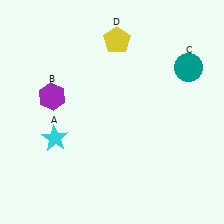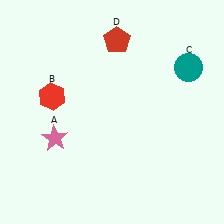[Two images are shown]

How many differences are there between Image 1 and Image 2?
There are 3 differences between the two images.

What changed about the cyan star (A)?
In Image 1, A is cyan. In Image 2, it changed to pink.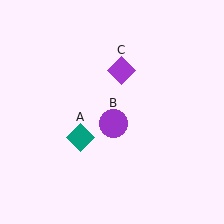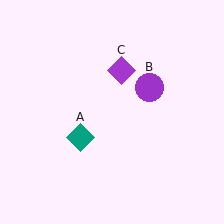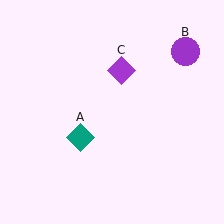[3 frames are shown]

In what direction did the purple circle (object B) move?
The purple circle (object B) moved up and to the right.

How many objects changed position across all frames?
1 object changed position: purple circle (object B).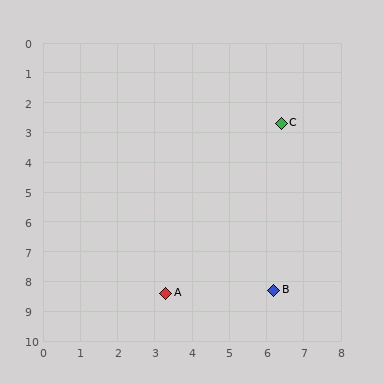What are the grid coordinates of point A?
Point A is at approximately (3.3, 8.4).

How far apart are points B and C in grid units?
Points B and C are about 5.6 grid units apart.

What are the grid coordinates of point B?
Point B is at approximately (6.2, 8.3).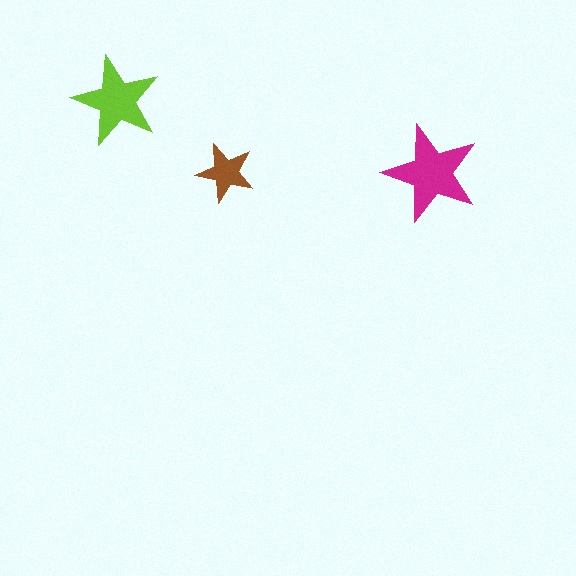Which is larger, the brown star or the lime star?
The lime one.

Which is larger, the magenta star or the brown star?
The magenta one.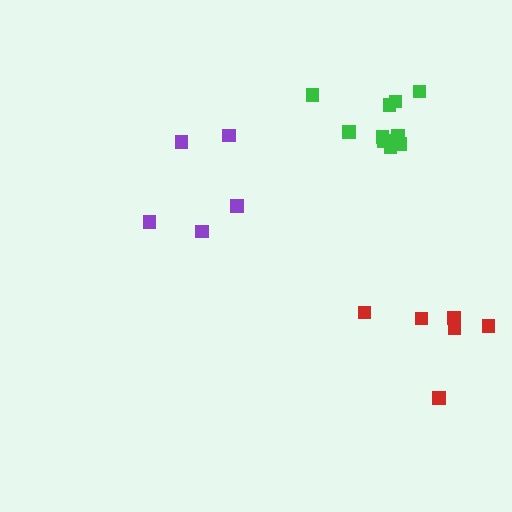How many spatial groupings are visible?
There are 3 spatial groupings.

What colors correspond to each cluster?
The clusters are colored: green, purple, red.